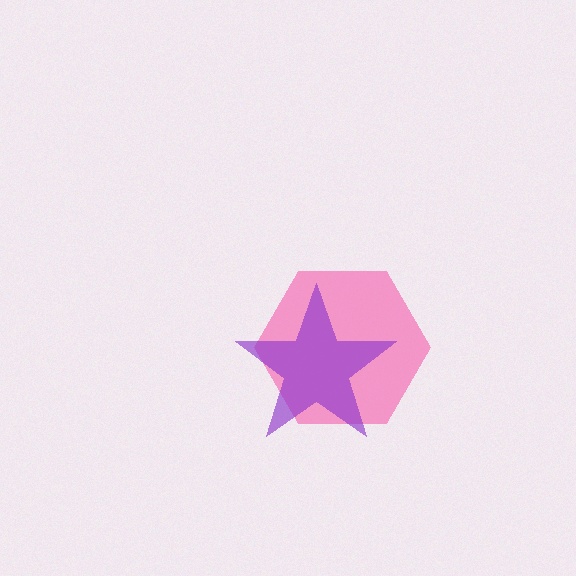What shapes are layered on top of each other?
The layered shapes are: a pink hexagon, a purple star.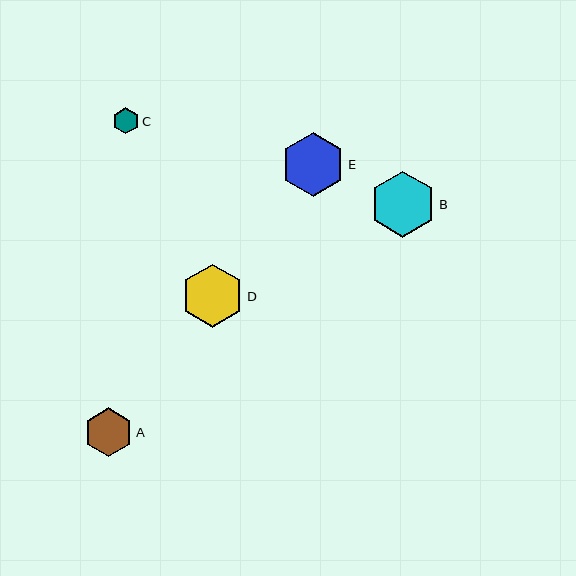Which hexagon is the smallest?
Hexagon C is the smallest with a size of approximately 27 pixels.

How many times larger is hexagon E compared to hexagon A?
Hexagon E is approximately 1.3 times the size of hexagon A.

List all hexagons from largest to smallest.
From largest to smallest: B, E, D, A, C.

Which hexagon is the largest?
Hexagon B is the largest with a size of approximately 66 pixels.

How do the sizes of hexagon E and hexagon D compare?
Hexagon E and hexagon D are approximately the same size.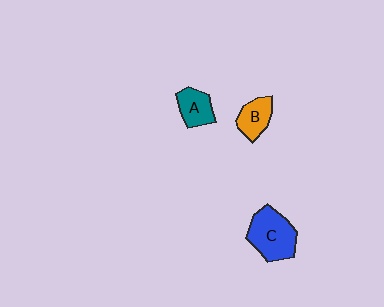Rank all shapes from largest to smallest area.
From largest to smallest: C (blue), A (teal), B (orange).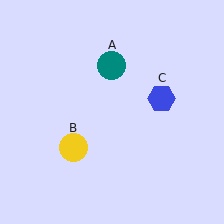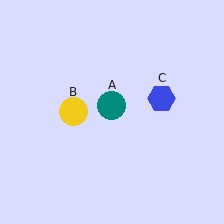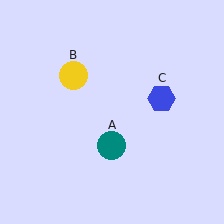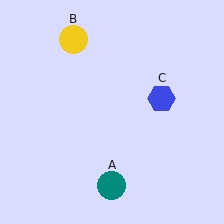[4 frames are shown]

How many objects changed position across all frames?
2 objects changed position: teal circle (object A), yellow circle (object B).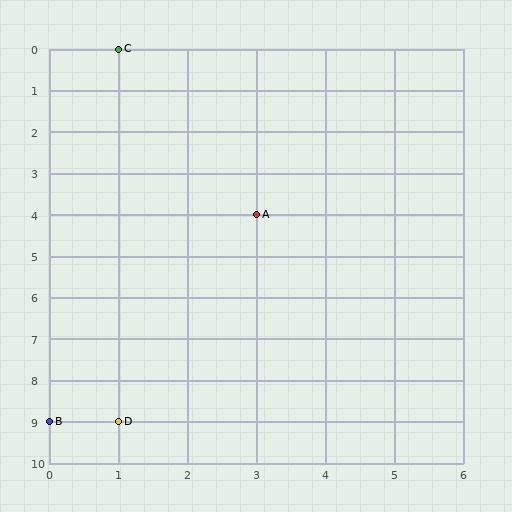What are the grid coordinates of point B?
Point B is at grid coordinates (0, 9).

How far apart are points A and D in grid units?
Points A and D are 2 columns and 5 rows apart (about 5.4 grid units diagonally).